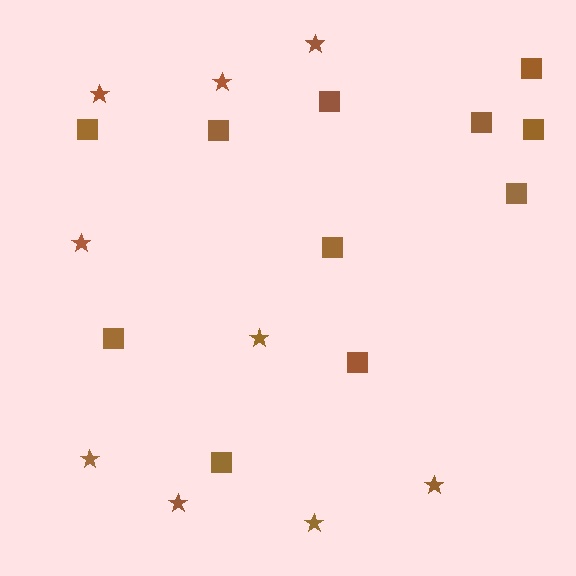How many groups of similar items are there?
There are 2 groups: one group of squares (11) and one group of stars (9).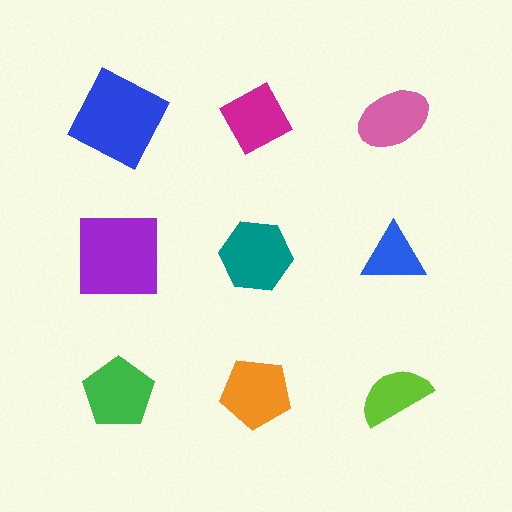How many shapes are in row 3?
3 shapes.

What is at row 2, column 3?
A blue triangle.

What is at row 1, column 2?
A magenta diamond.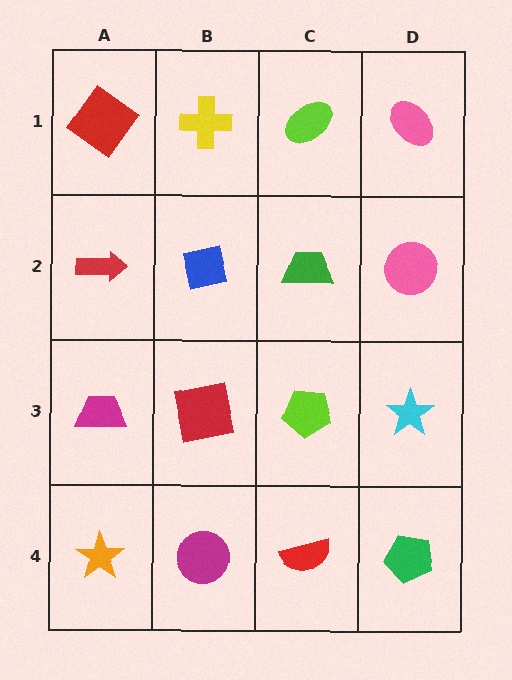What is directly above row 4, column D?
A cyan star.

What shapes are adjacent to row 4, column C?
A lime pentagon (row 3, column C), a magenta circle (row 4, column B), a green pentagon (row 4, column D).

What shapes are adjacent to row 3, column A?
A red arrow (row 2, column A), an orange star (row 4, column A), a red square (row 3, column B).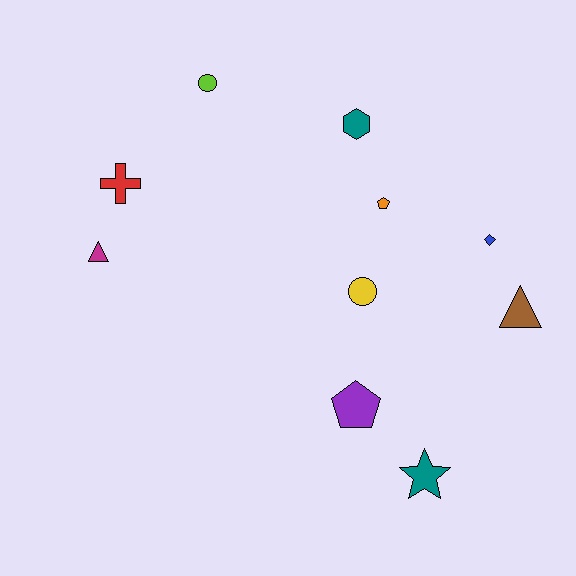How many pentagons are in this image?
There are 2 pentagons.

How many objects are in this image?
There are 10 objects.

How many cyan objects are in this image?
There are no cyan objects.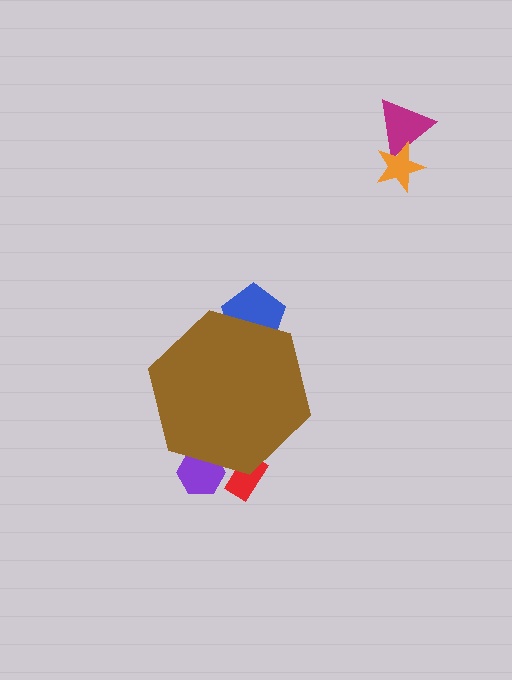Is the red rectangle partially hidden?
Yes, the red rectangle is partially hidden behind the brown hexagon.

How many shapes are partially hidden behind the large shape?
3 shapes are partially hidden.